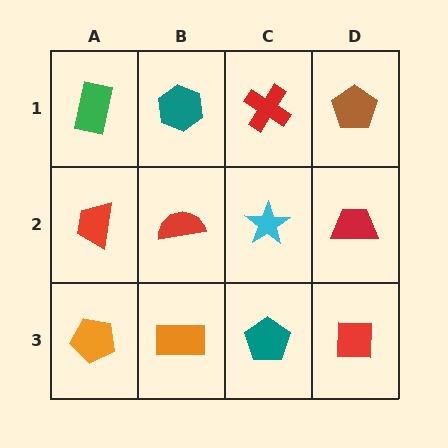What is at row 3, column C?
A teal pentagon.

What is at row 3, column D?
A red square.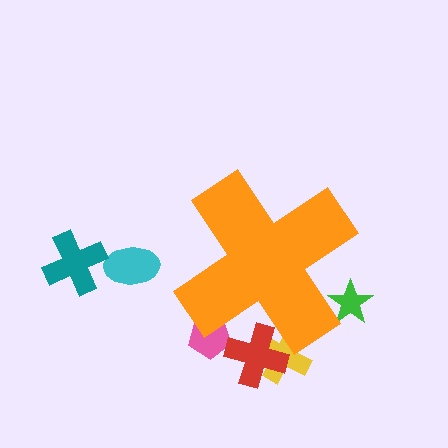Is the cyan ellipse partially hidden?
No, the cyan ellipse is fully visible.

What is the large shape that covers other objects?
An orange cross.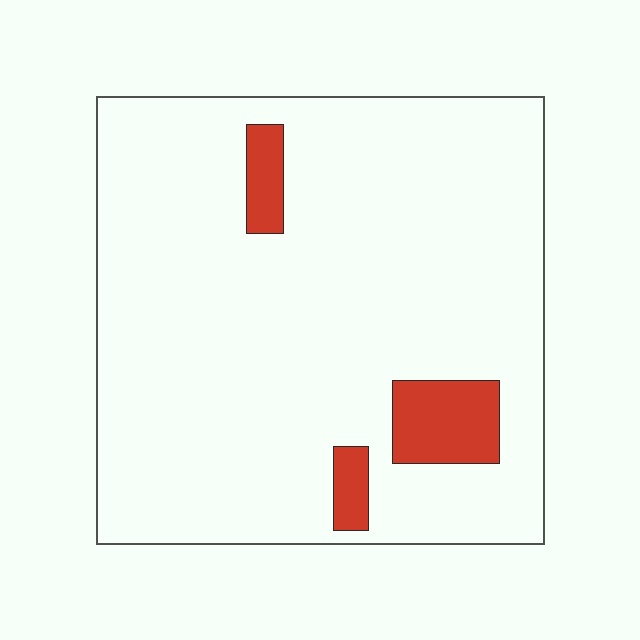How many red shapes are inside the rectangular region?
3.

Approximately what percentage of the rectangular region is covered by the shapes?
Approximately 10%.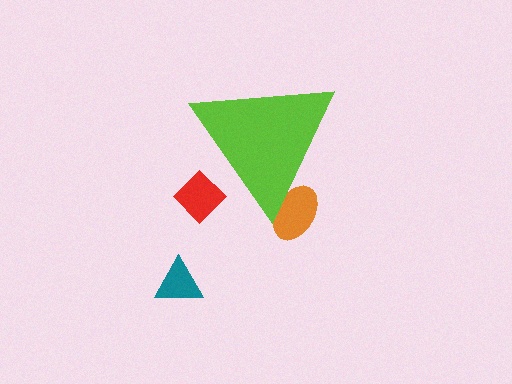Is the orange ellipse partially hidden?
Yes, the orange ellipse is partially hidden behind the lime triangle.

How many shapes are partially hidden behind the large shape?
2 shapes are partially hidden.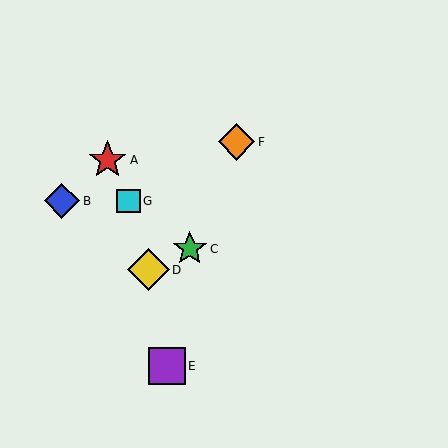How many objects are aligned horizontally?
2 objects (B, G) are aligned horizontally.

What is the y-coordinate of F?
Object F is at y≈142.